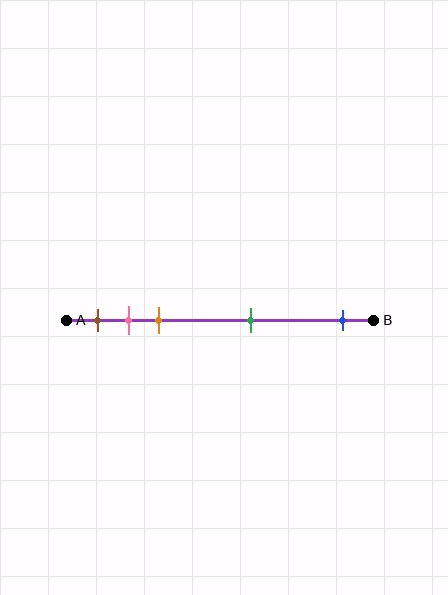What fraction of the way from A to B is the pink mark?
The pink mark is approximately 20% (0.2) of the way from A to B.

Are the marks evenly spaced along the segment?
No, the marks are not evenly spaced.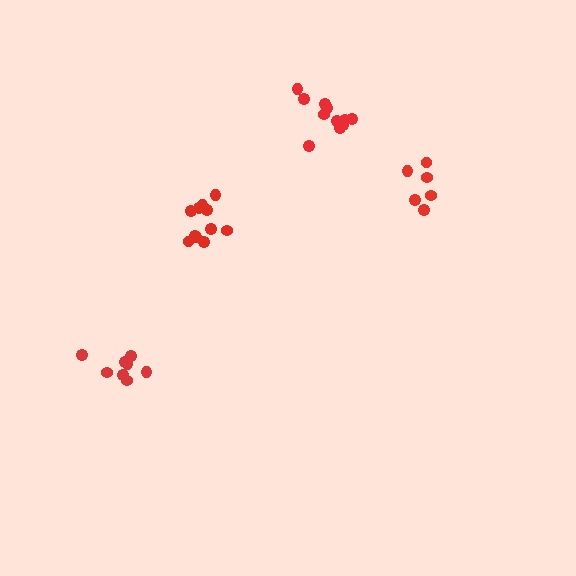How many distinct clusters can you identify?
There are 4 distinct clusters.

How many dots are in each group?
Group 1: 12 dots, Group 2: 8 dots, Group 3: 6 dots, Group 4: 11 dots (37 total).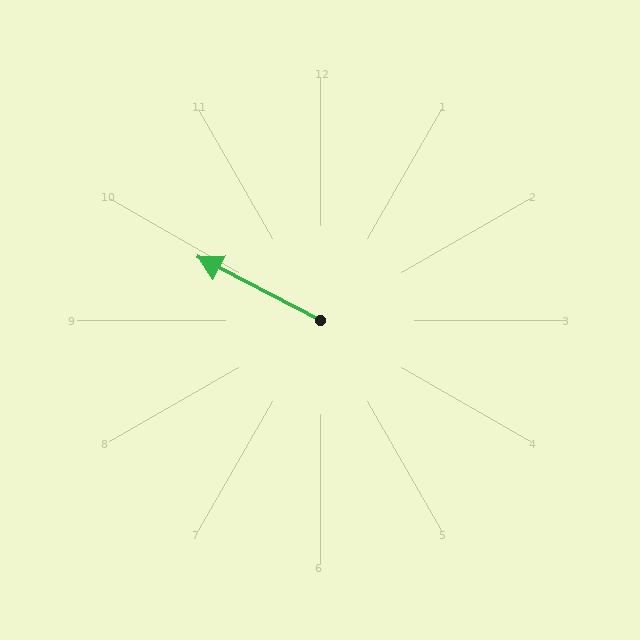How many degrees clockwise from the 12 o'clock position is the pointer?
Approximately 297 degrees.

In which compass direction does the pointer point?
Northwest.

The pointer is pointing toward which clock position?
Roughly 10 o'clock.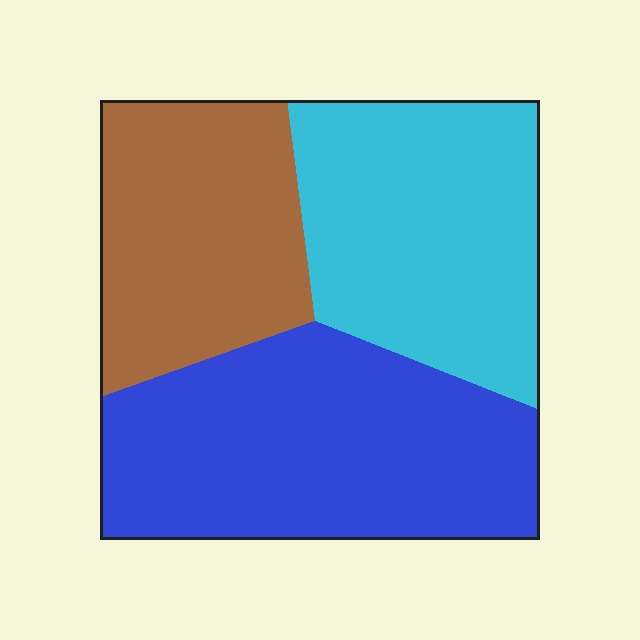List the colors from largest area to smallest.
From largest to smallest: blue, cyan, brown.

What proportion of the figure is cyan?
Cyan covers 32% of the figure.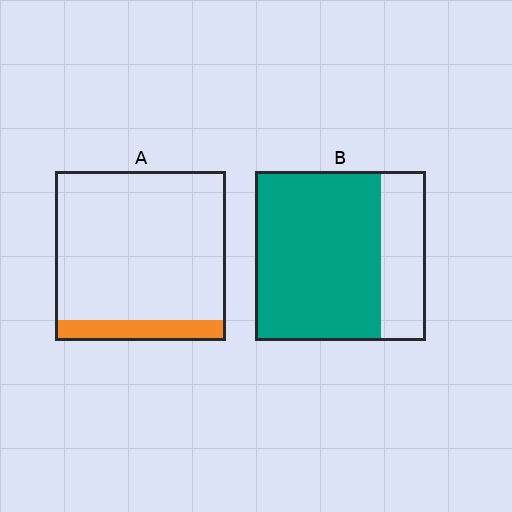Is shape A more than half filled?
No.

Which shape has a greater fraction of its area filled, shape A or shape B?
Shape B.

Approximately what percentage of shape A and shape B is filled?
A is approximately 10% and B is approximately 75%.